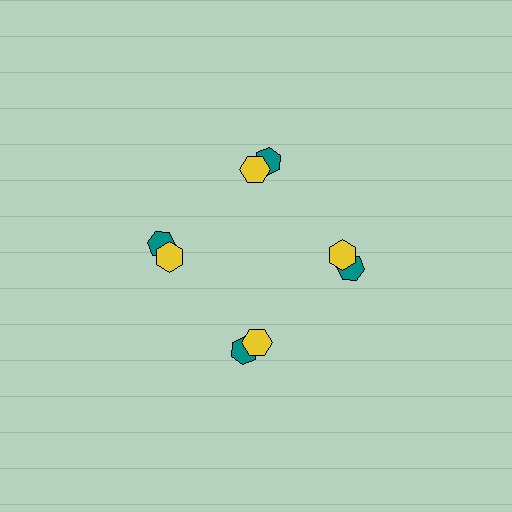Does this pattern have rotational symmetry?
Yes, this pattern has 4-fold rotational symmetry. It looks the same after rotating 90 degrees around the center.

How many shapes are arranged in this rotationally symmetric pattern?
There are 8 shapes, arranged in 4 groups of 2.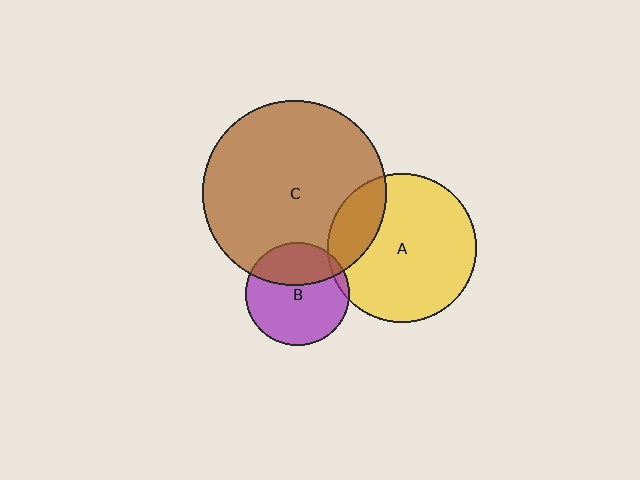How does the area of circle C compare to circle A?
Approximately 1.5 times.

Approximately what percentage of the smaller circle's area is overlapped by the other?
Approximately 20%.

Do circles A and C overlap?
Yes.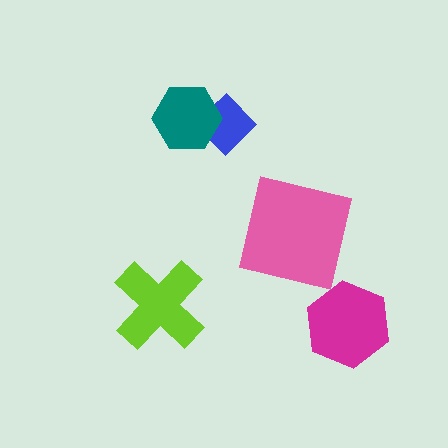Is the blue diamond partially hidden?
Yes, it is partially covered by another shape.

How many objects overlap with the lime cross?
0 objects overlap with the lime cross.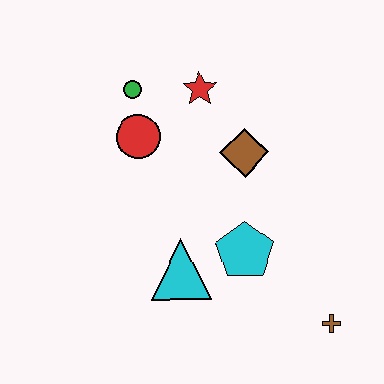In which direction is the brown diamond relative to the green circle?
The brown diamond is to the right of the green circle.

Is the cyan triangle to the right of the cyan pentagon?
No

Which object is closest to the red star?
The green circle is closest to the red star.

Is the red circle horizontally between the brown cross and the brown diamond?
No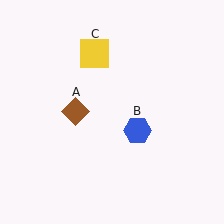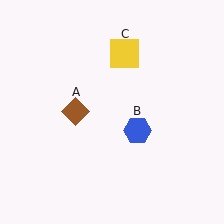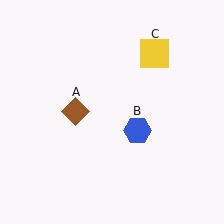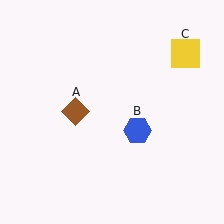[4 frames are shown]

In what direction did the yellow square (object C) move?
The yellow square (object C) moved right.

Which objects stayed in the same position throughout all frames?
Brown diamond (object A) and blue hexagon (object B) remained stationary.